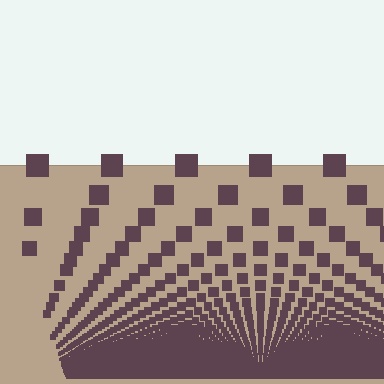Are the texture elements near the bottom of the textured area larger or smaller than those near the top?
Smaller. The gradient is inverted — elements near the bottom are smaller and denser.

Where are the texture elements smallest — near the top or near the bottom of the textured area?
Near the bottom.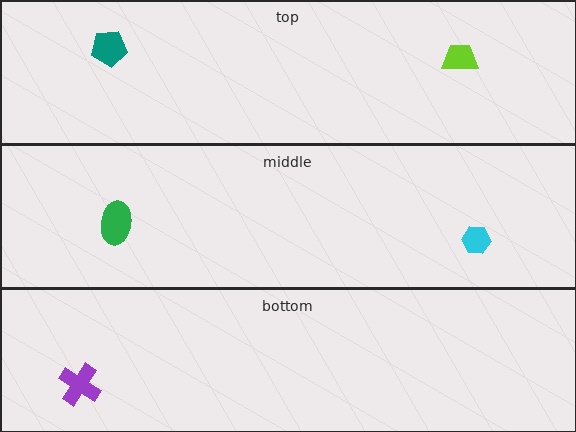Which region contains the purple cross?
The bottom region.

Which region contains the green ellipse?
The middle region.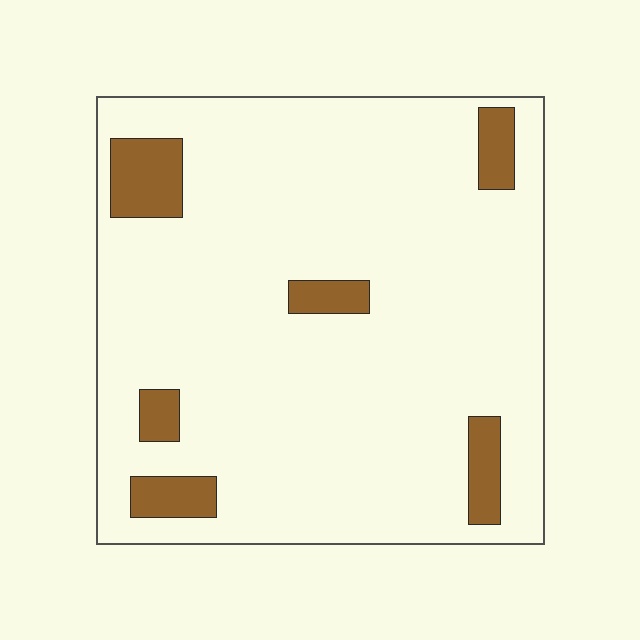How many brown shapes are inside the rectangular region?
6.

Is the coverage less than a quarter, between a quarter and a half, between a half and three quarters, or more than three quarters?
Less than a quarter.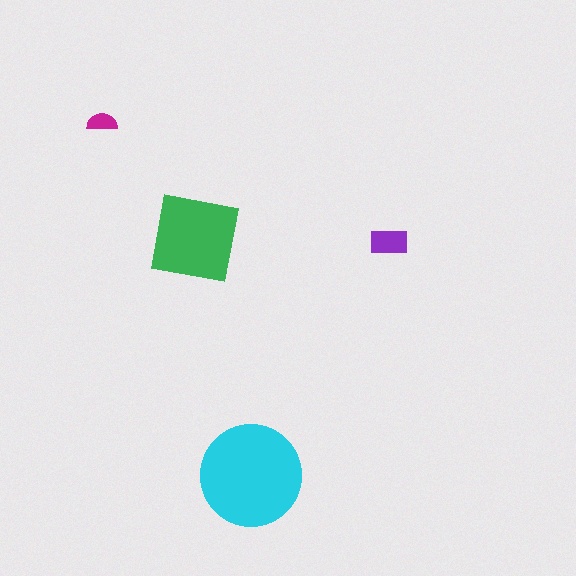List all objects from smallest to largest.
The magenta semicircle, the purple rectangle, the green square, the cyan circle.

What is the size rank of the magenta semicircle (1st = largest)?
4th.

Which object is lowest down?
The cyan circle is bottommost.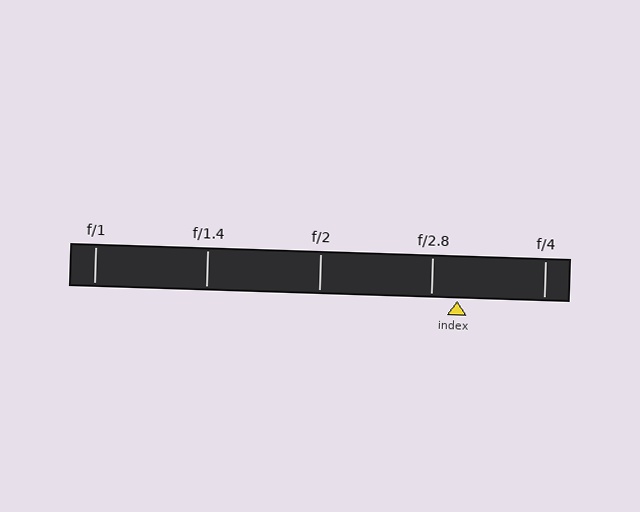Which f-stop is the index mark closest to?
The index mark is closest to f/2.8.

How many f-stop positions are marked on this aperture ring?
There are 5 f-stop positions marked.